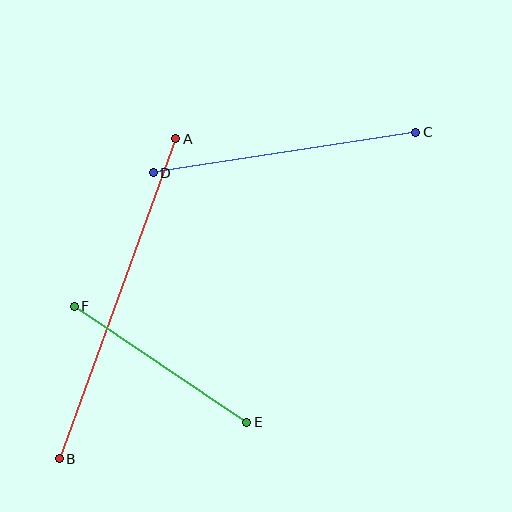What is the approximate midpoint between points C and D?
The midpoint is at approximately (284, 153) pixels.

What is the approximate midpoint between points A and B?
The midpoint is at approximately (118, 299) pixels.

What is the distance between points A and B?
The distance is approximately 340 pixels.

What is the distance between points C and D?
The distance is approximately 266 pixels.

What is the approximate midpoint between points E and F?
The midpoint is at approximately (160, 364) pixels.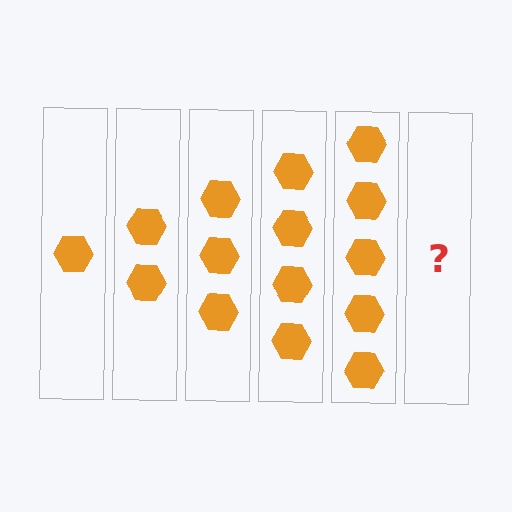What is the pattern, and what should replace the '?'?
The pattern is that each step adds one more hexagon. The '?' should be 6 hexagons.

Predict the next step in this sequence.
The next step is 6 hexagons.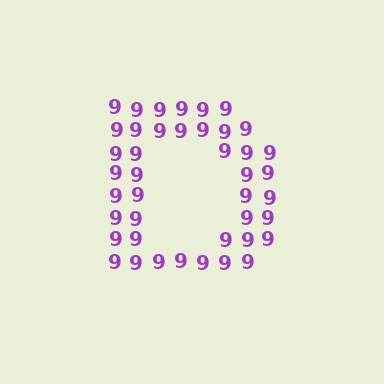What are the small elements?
The small elements are digit 9's.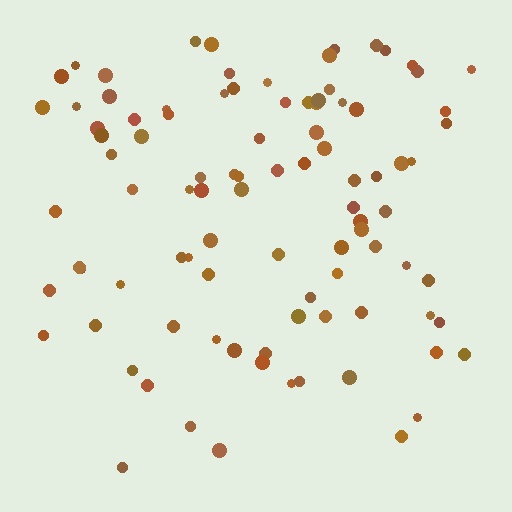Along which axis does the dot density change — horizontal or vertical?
Vertical.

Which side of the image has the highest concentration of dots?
The top.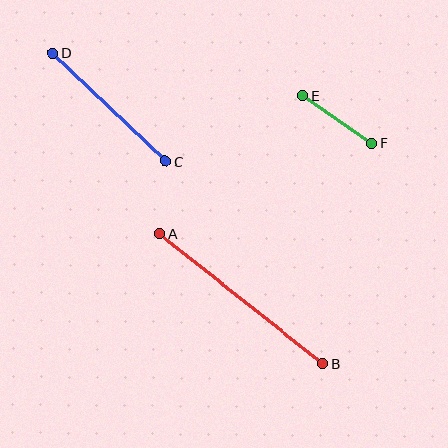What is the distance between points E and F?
The distance is approximately 83 pixels.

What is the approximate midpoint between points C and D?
The midpoint is at approximately (109, 107) pixels.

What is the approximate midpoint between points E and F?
The midpoint is at approximately (337, 119) pixels.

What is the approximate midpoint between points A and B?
The midpoint is at approximately (241, 299) pixels.